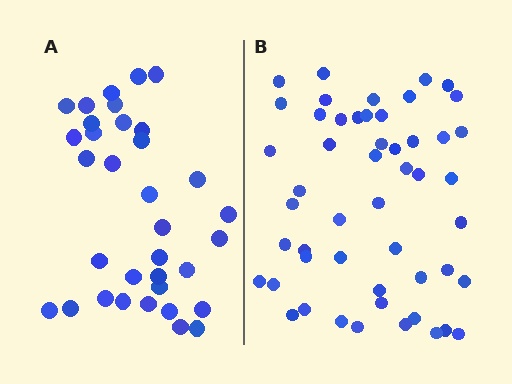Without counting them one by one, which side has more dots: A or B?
Region B (the right region) has more dots.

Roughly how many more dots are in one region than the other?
Region B has approximately 15 more dots than region A.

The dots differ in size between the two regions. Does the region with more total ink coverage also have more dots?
No. Region A has more total ink coverage because its dots are larger, but region B actually contains more individual dots. Total area can be misleading — the number of items is what matters here.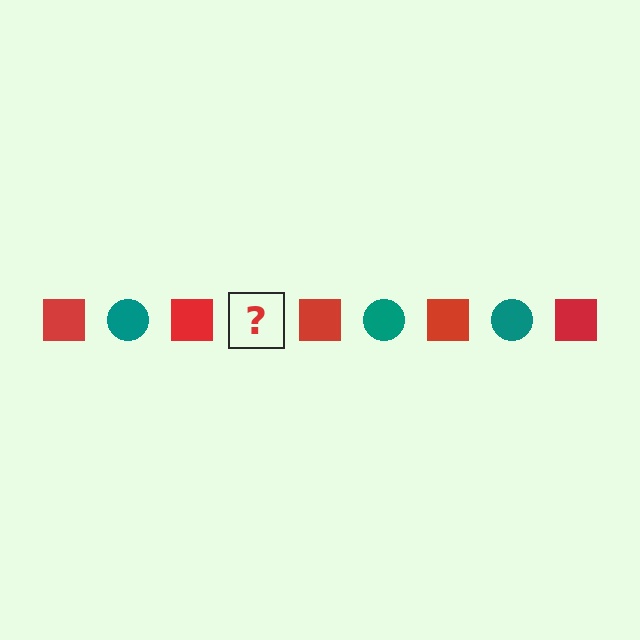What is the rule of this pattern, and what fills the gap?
The rule is that the pattern alternates between red square and teal circle. The gap should be filled with a teal circle.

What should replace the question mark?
The question mark should be replaced with a teal circle.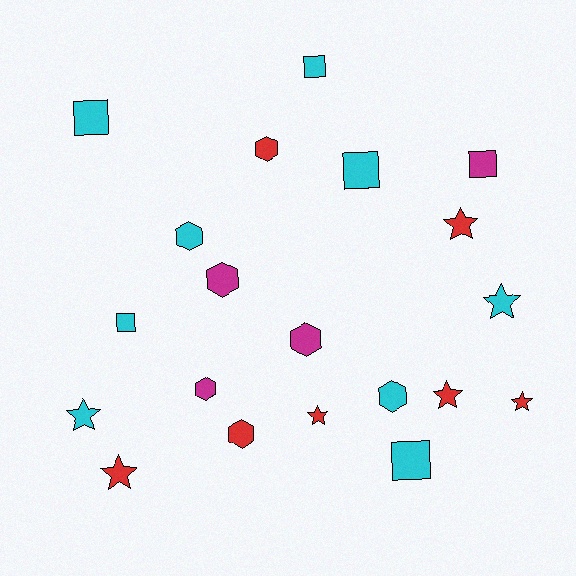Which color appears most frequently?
Cyan, with 9 objects.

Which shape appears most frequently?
Hexagon, with 7 objects.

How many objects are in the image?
There are 20 objects.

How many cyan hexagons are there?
There are 2 cyan hexagons.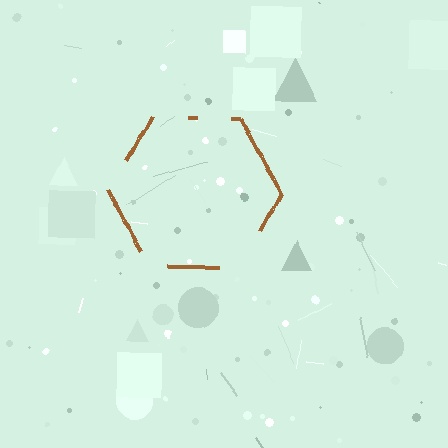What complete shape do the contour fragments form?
The contour fragments form a hexagon.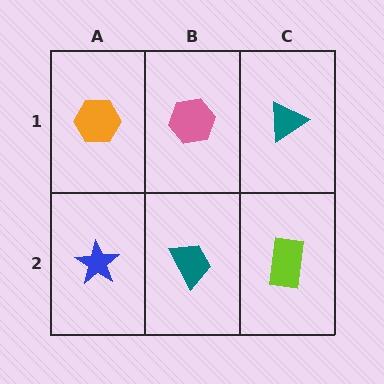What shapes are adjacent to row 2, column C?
A teal triangle (row 1, column C), a teal trapezoid (row 2, column B).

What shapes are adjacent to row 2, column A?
An orange hexagon (row 1, column A), a teal trapezoid (row 2, column B).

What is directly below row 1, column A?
A blue star.